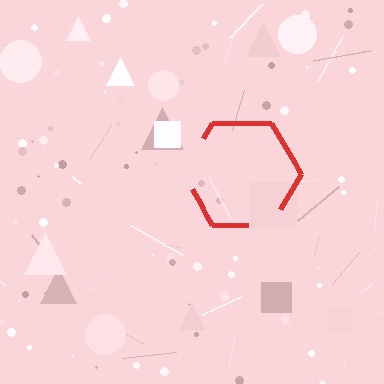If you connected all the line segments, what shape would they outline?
They would outline a hexagon.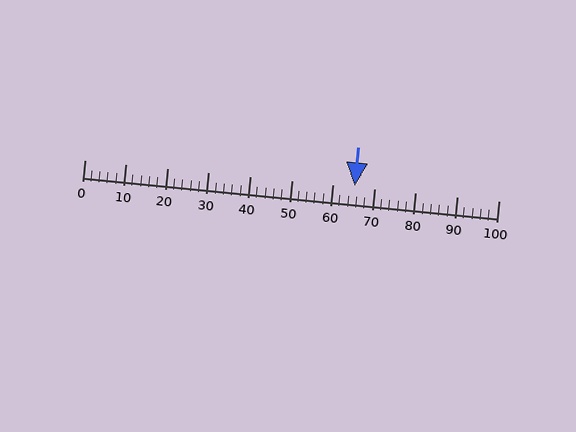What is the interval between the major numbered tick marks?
The major tick marks are spaced 10 units apart.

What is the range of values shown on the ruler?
The ruler shows values from 0 to 100.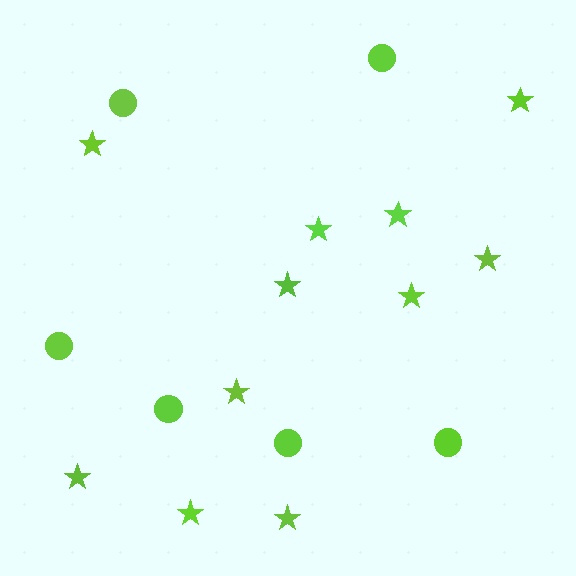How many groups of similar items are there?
There are 2 groups: one group of circles (6) and one group of stars (11).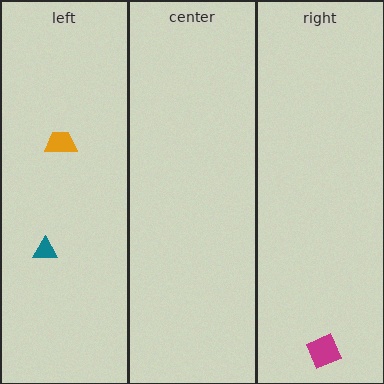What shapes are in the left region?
The orange trapezoid, the teal triangle.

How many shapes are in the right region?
1.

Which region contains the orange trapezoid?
The left region.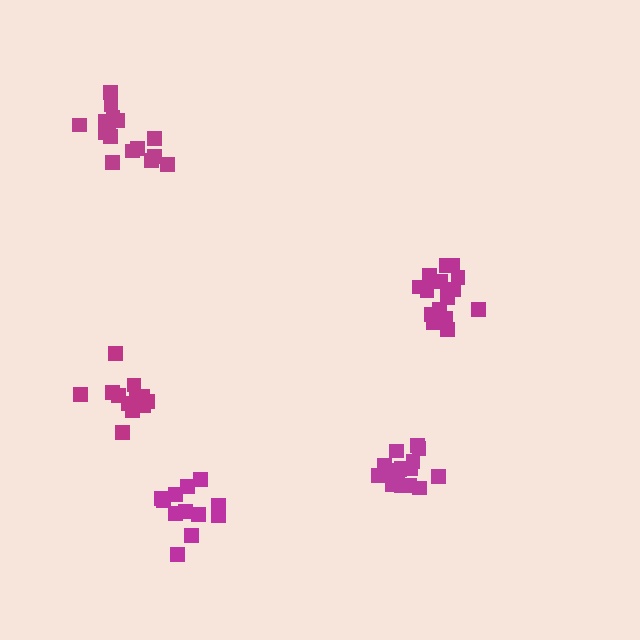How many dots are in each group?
Group 1: 17 dots, Group 2: 16 dots, Group 3: 14 dots, Group 4: 16 dots, Group 5: 13 dots (76 total).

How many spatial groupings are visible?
There are 5 spatial groupings.